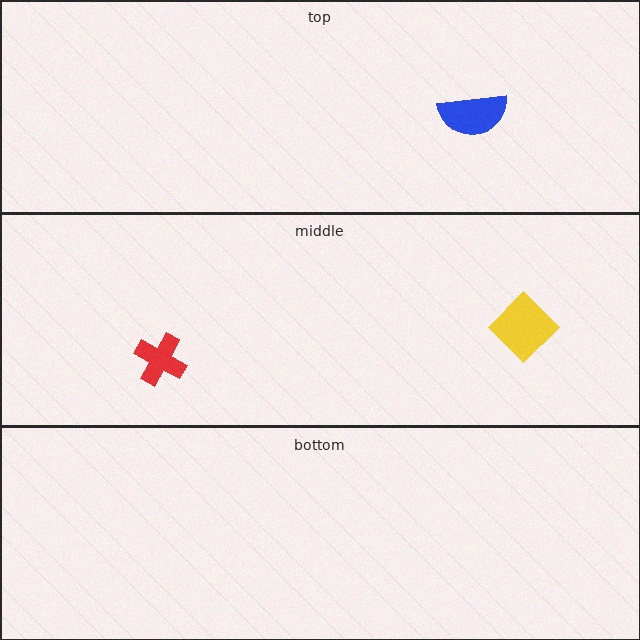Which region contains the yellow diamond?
The middle region.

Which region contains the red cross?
The middle region.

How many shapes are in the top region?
1.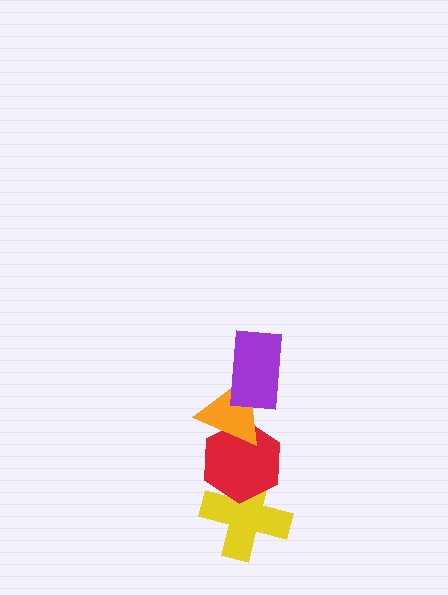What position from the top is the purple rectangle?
The purple rectangle is 1st from the top.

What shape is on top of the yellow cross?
The red hexagon is on top of the yellow cross.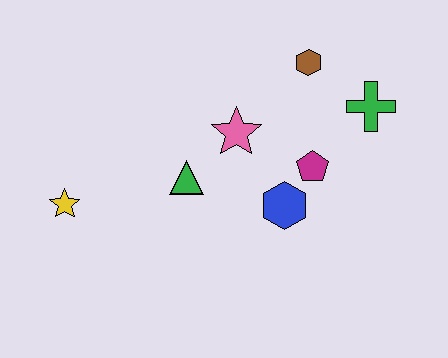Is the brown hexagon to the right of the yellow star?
Yes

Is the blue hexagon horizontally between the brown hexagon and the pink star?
Yes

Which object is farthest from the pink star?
The yellow star is farthest from the pink star.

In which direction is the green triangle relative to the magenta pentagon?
The green triangle is to the left of the magenta pentagon.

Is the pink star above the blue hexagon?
Yes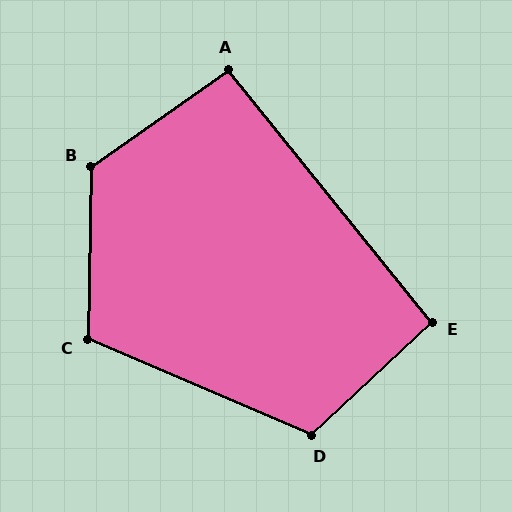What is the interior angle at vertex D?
Approximately 113 degrees (obtuse).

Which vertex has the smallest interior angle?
A, at approximately 94 degrees.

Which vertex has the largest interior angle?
B, at approximately 126 degrees.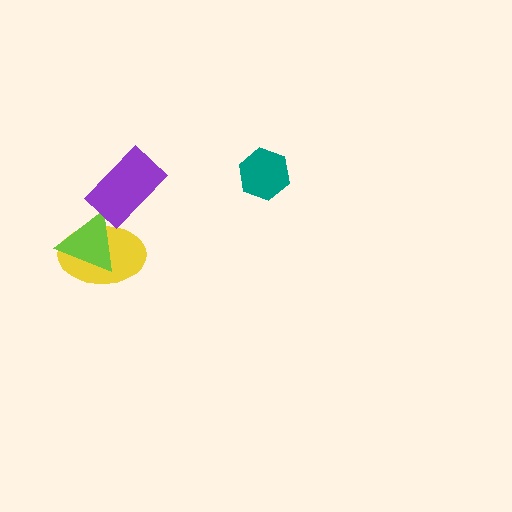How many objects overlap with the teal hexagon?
0 objects overlap with the teal hexagon.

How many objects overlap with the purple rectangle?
1 object overlaps with the purple rectangle.